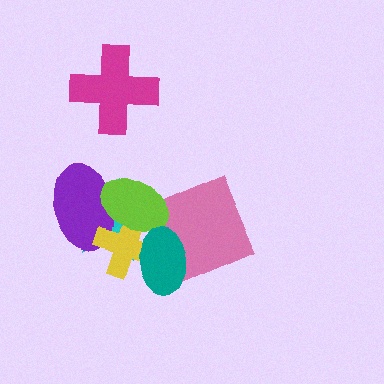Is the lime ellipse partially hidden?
Yes, it is partially covered by another shape.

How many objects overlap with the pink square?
2 objects overlap with the pink square.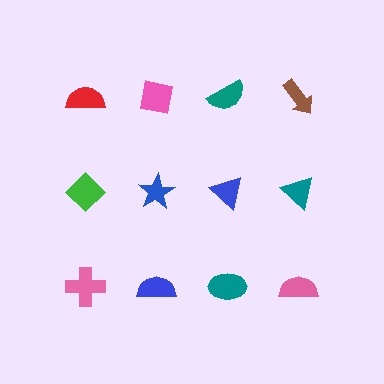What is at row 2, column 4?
A teal triangle.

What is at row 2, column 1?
A green diamond.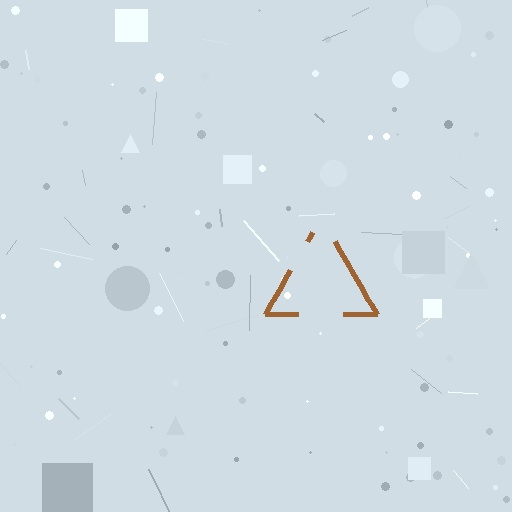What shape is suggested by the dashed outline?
The dashed outline suggests a triangle.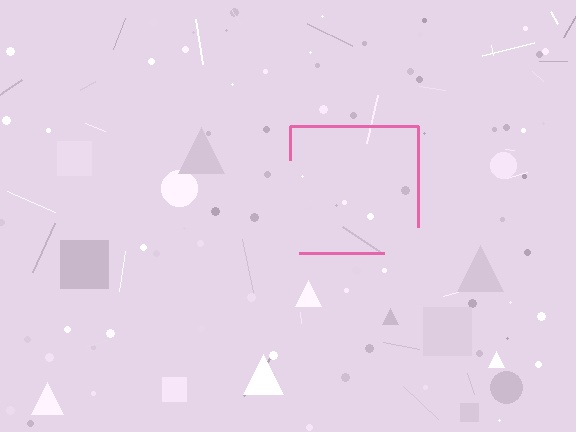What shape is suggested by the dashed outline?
The dashed outline suggests a square.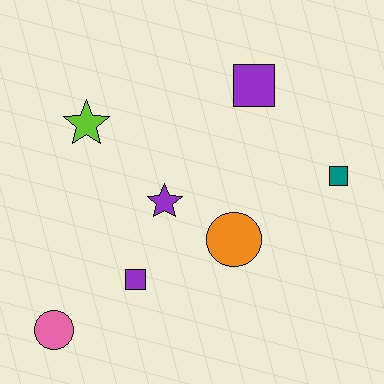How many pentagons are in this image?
There are no pentagons.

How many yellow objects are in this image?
There are no yellow objects.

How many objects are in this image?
There are 7 objects.